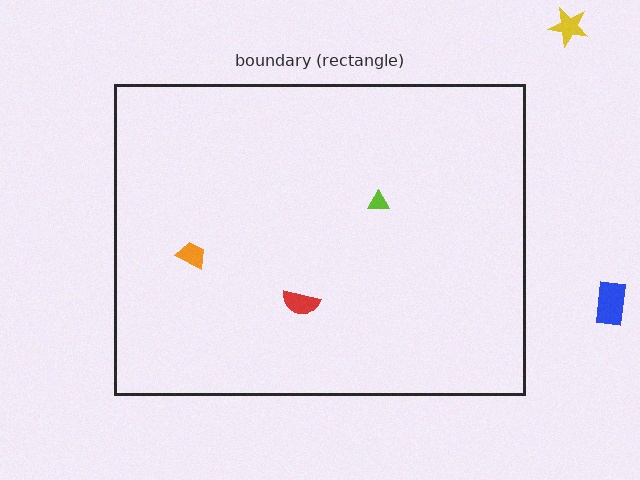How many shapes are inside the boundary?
3 inside, 2 outside.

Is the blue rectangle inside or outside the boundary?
Outside.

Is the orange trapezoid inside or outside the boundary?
Inside.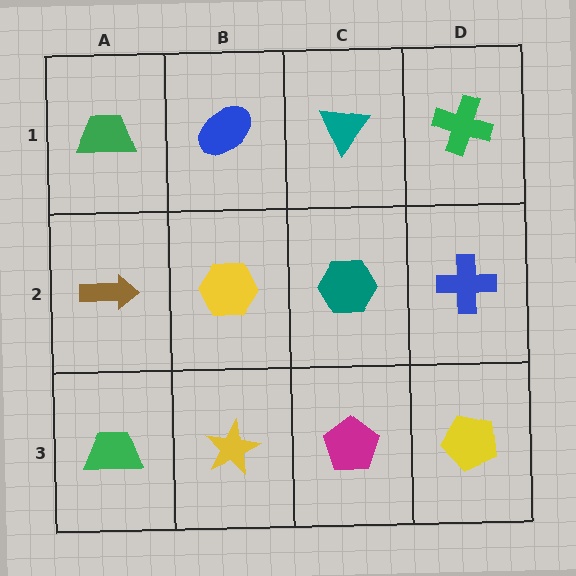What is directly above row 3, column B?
A yellow hexagon.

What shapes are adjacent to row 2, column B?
A blue ellipse (row 1, column B), a yellow star (row 3, column B), a brown arrow (row 2, column A), a teal hexagon (row 2, column C).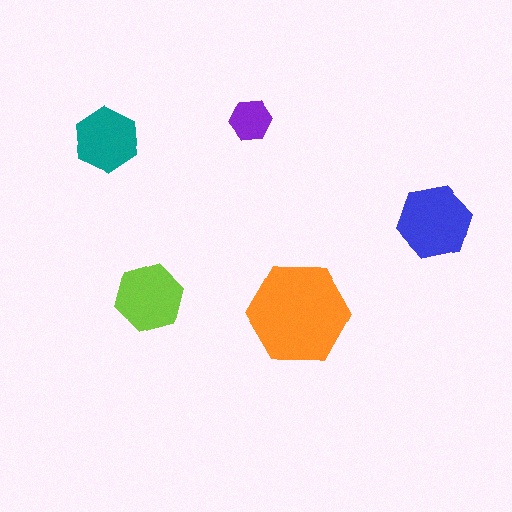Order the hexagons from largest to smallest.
the orange one, the blue one, the lime one, the teal one, the purple one.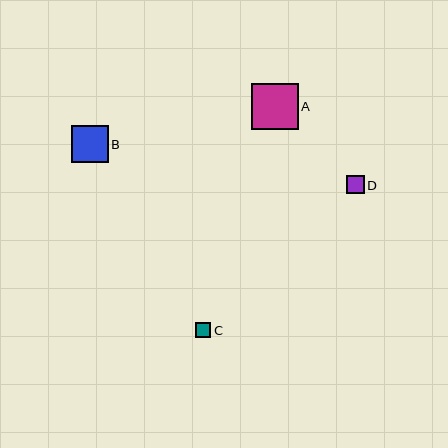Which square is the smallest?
Square C is the smallest with a size of approximately 15 pixels.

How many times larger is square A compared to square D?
Square A is approximately 2.6 times the size of square D.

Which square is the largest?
Square A is the largest with a size of approximately 46 pixels.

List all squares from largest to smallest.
From largest to smallest: A, B, D, C.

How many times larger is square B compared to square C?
Square B is approximately 2.4 times the size of square C.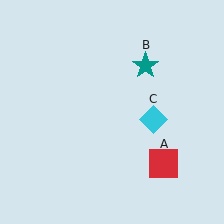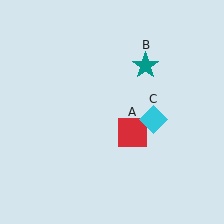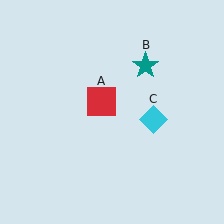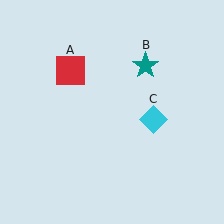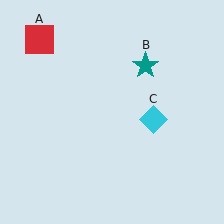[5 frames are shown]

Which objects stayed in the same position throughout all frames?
Teal star (object B) and cyan diamond (object C) remained stationary.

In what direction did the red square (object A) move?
The red square (object A) moved up and to the left.